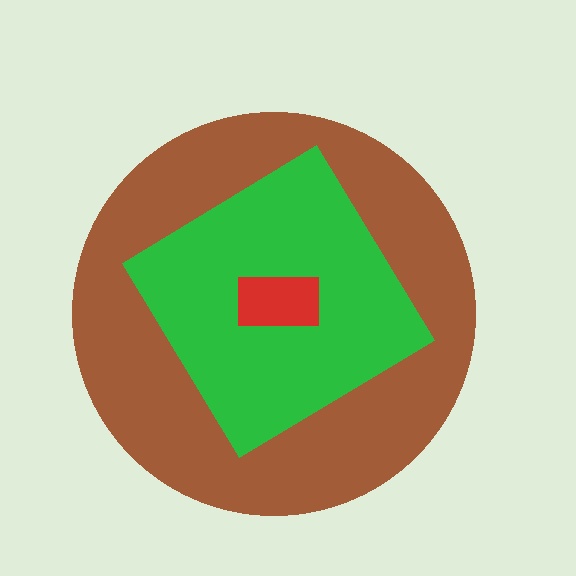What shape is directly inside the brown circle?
The green diamond.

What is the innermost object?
The red rectangle.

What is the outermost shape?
The brown circle.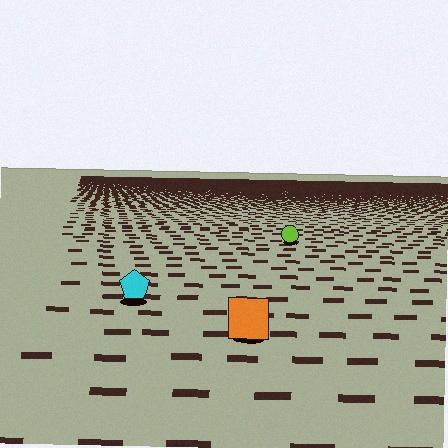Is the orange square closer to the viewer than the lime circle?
Yes. The orange square is closer — you can tell from the texture gradient: the ground texture is coarser near it.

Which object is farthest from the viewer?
The lime circle is farthest from the viewer. It appears smaller and the ground texture around it is denser.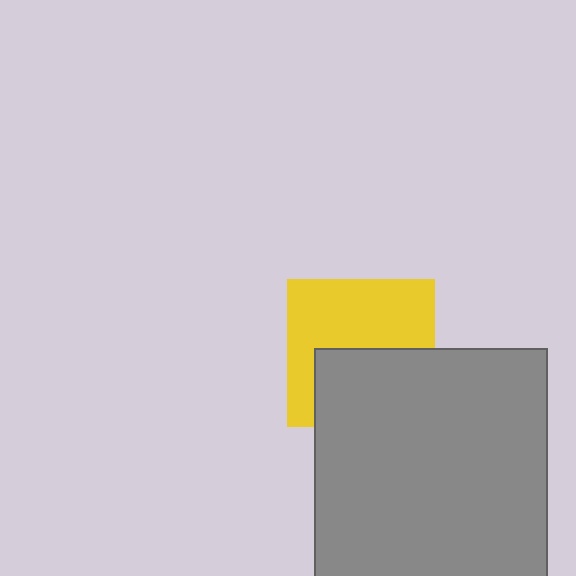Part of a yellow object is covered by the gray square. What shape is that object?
It is a square.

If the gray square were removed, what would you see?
You would see the complete yellow square.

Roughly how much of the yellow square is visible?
About half of it is visible (roughly 55%).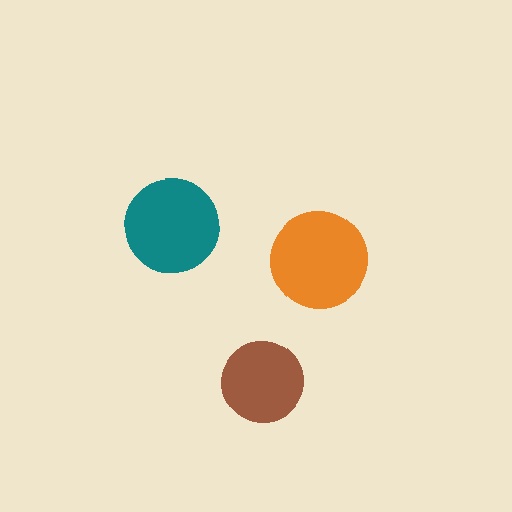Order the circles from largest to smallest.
the orange one, the teal one, the brown one.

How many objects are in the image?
There are 3 objects in the image.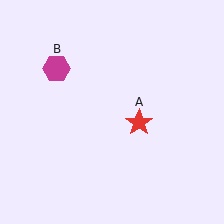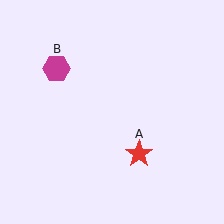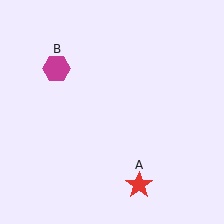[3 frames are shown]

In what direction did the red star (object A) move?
The red star (object A) moved down.